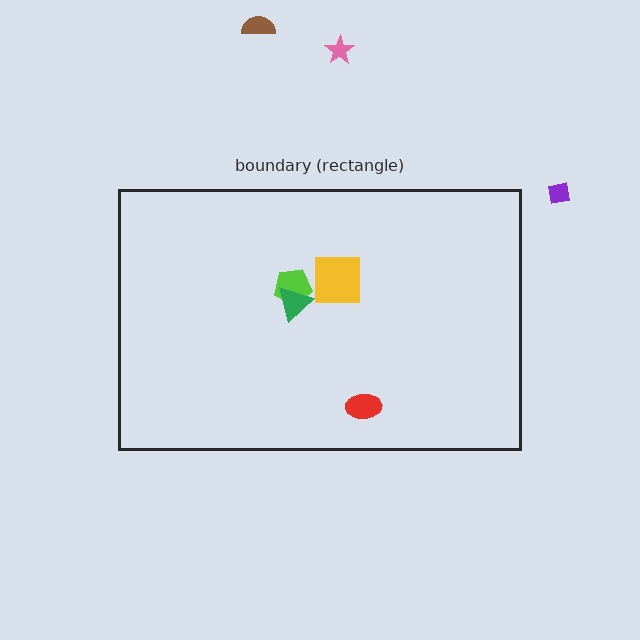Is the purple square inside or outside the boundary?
Outside.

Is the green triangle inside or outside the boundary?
Inside.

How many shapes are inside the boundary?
4 inside, 3 outside.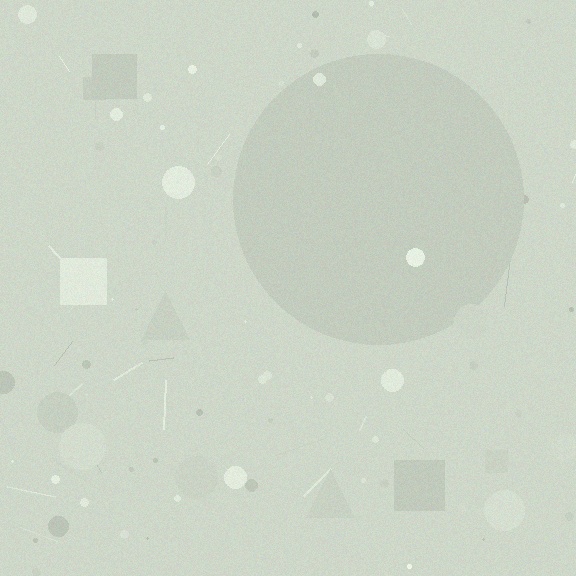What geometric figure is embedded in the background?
A circle is embedded in the background.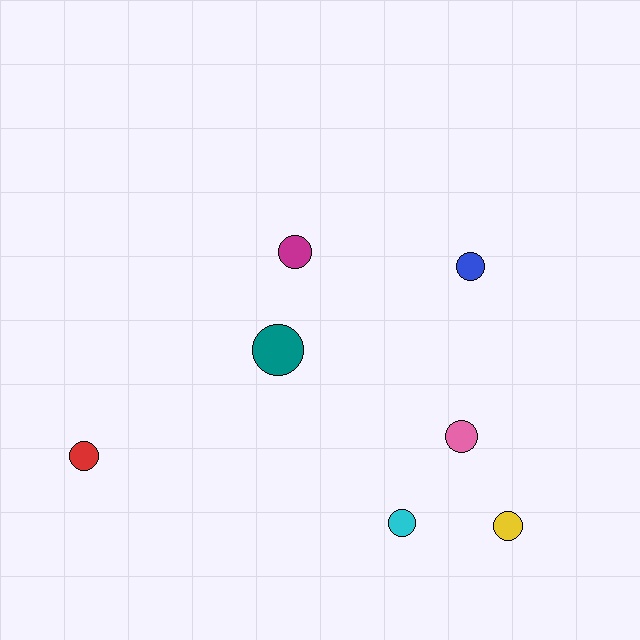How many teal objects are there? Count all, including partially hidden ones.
There is 1 teal object.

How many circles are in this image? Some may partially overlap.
There are 7 circles.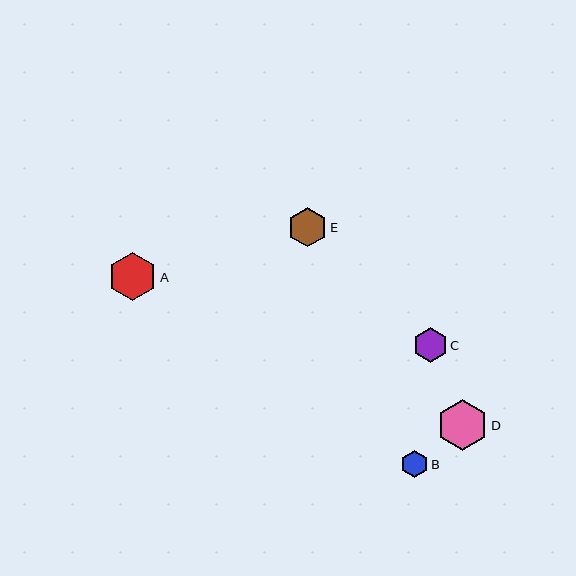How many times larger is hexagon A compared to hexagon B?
Hexagon A is approximately 1.8 times the size of hexagon B.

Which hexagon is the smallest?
Hexagon B is the smallest with a size of approximately 27 pixels.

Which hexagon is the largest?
Hexagon D is the largest with a size of approximately 51 pixels.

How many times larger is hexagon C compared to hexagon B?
Hexagon C is approximately 1.3 times the size of hexagon B.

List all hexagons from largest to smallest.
From largest to smallest: D, A, E, C, B.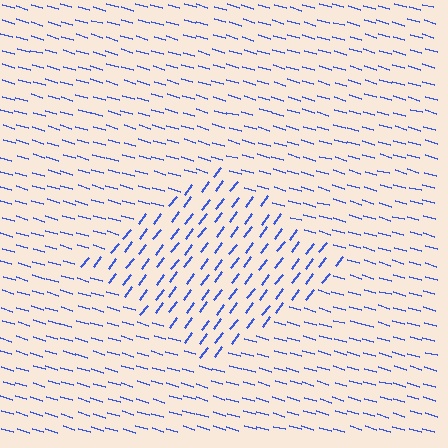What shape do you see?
I see a diamond.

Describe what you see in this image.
The image is filled with small blue line segments. A diamond region in the image has lines oriented differently from the surrounding lines, creating a visible texture boundary.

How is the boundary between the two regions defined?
The boundary is defined purely by a change in line orientation (approximately 69 degrees difference). All lines are the same color and thickness.